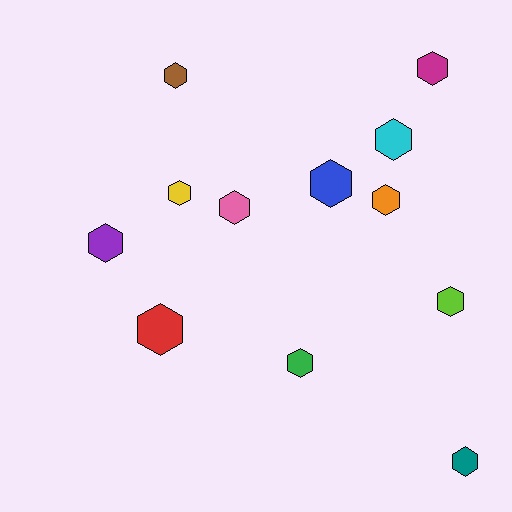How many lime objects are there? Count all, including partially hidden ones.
There is 1 lime object.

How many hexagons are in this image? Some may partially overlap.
There are 12 hexagons.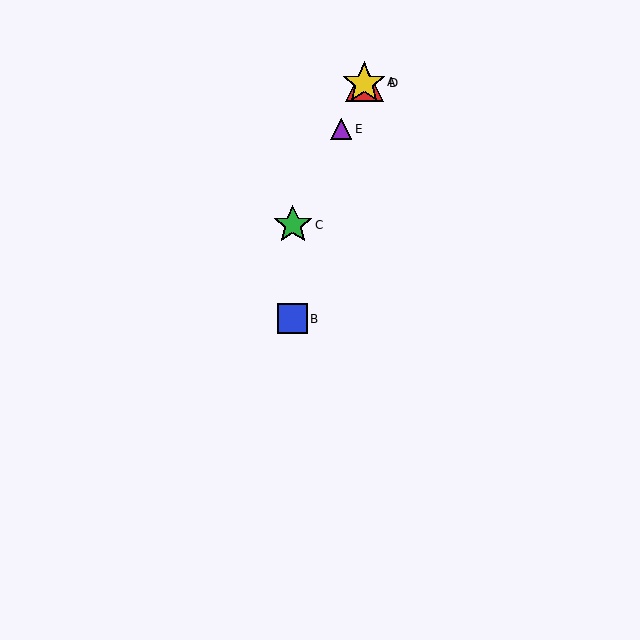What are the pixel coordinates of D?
Object D is at (364, 83).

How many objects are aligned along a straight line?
4 objects (A, C, D, E) are aligned along a straight line.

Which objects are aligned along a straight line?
Objects A, C, D, E are aligned along a straight line.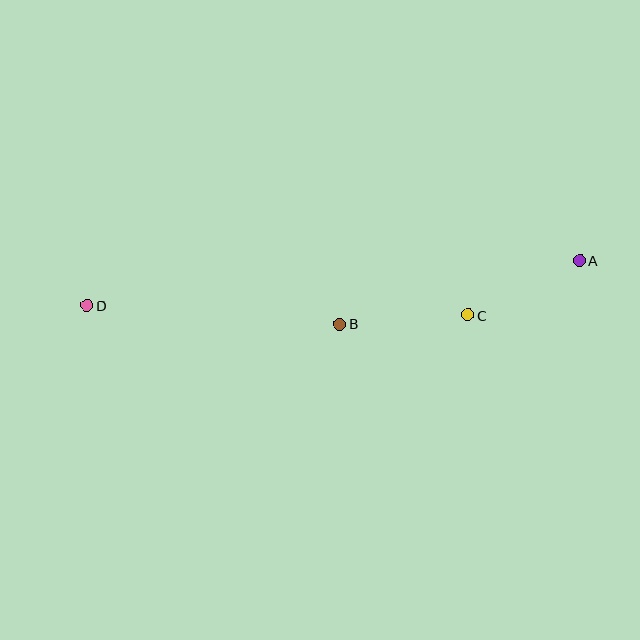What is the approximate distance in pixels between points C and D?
The distance between C and D is approximately 381 pixels.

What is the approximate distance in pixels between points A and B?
The distance between A and B is approximately 248 pixels.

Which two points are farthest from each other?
Points A and D are farthest from each other.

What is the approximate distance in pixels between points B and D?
The distance between B and D is approximately 253 pixels.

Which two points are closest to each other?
Points A and C are closest to each other.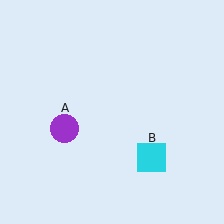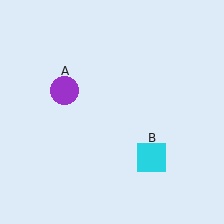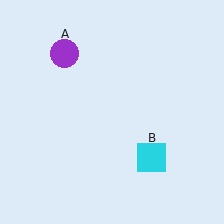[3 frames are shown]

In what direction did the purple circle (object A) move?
The purple circle (object A) moved up.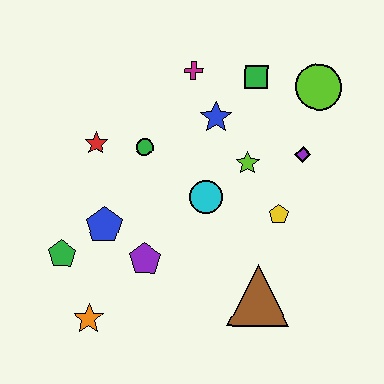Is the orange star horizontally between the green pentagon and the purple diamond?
Yes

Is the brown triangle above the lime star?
No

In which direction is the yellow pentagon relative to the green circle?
The yellow pentagon is to the right of the green circle.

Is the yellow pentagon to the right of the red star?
Yes